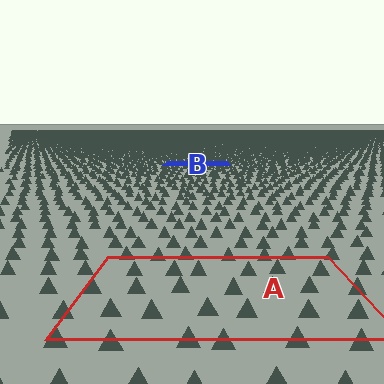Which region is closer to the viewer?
Region A is closer. The texture elements there are larger and more spread out.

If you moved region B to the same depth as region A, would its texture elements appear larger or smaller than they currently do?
They would appear larger. At a closer depth, the same texture elements are projected at a bigger on-screen size.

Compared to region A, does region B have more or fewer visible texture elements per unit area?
Region B has more texture elements per unit area — they are packed more densely because it is farther away.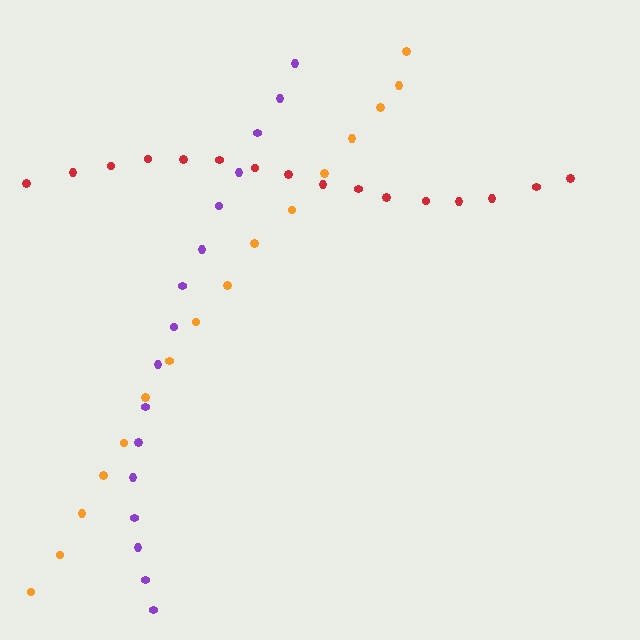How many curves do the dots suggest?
There are 3 distinct paths.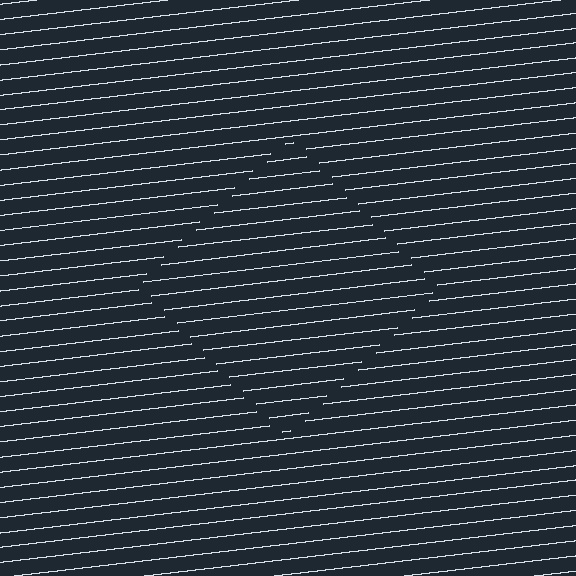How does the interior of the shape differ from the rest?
The interior of the shape contains the same grating, shifted by half a period — the contour is defined by the phase discontinuity where line-ends from the inner and outer gratings abut.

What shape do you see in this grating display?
An illusory square. The interior of the shape contains the same grating, shifted by half a period — the contour is defined by the phase discontinuity where line-ends from the inner and outer gratings abut.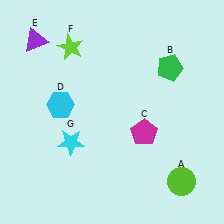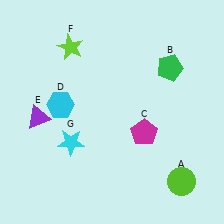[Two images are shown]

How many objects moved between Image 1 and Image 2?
1 object moved between the two images.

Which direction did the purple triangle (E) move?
The purple triangle (E) moved down.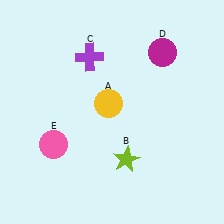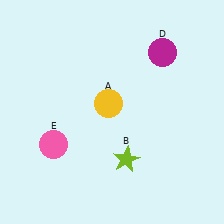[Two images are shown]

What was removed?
The purple cross (C) was removed in Image 2.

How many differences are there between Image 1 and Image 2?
There is 1 difference between the two images.